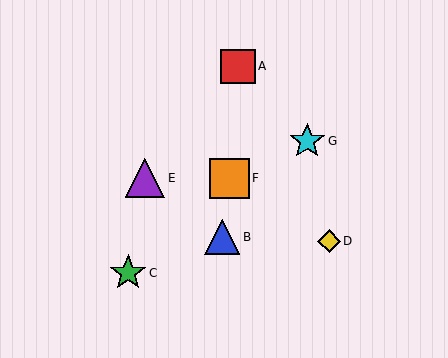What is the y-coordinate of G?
Object G is at y≈141.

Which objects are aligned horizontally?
Objects E, F are aligned horizontally.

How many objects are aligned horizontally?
2 objects (E, F) are aligned horizontally.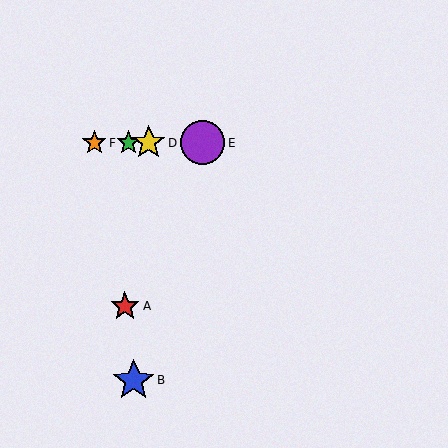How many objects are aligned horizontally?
4 objects (C, D, E, F) are aligned horizontally.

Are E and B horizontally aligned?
No, E is at y≈143 and B is at y≈380.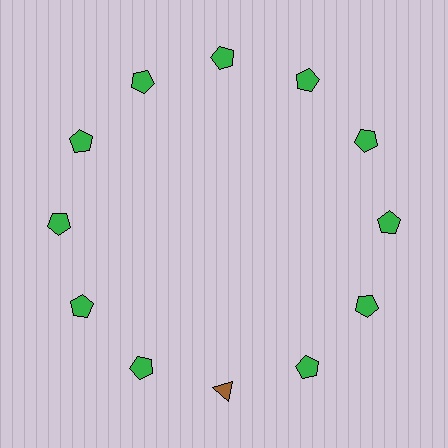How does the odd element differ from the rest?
It differs in both color (brown instead of green) and shape (triangle instead of pentagon).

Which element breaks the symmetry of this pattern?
The brown triangle at roughly the 6 o'clock position breaks the symmetry. All other shapes are green pentagons.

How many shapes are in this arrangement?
There are 12 shapes arranged in a ring pattern.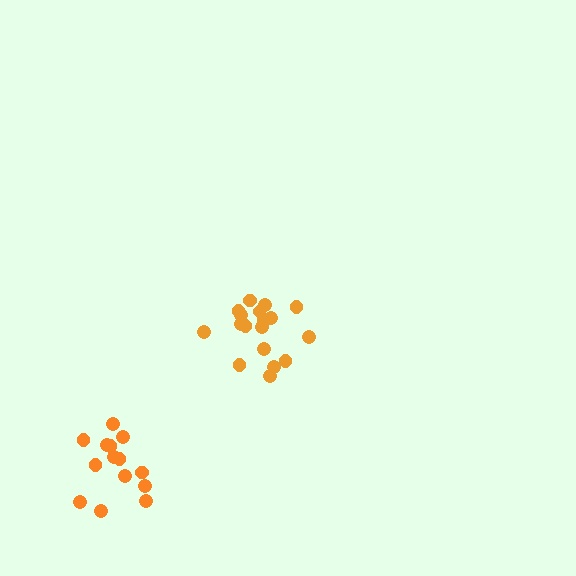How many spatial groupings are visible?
There are 2 spatial groupings.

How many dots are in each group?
Group 1: 18 dots, Group 2: 14 dots (32 total).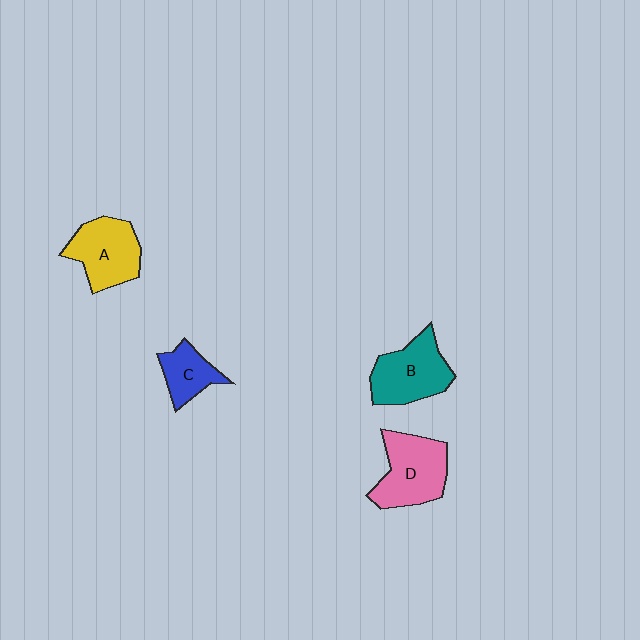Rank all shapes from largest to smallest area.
From largest to smallest: D (pink), B (teal), A (yellow), C (blue).